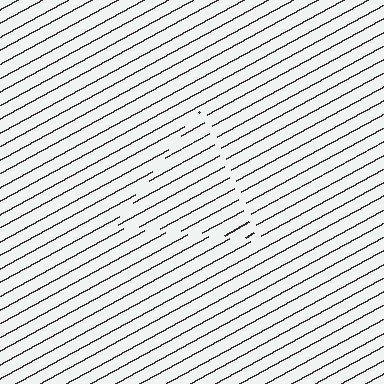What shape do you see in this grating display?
An illusory triangle. The interior of the shape contains the same grating, shifted by half a period — the contour is defined by the phase discontinuity where line-ends from the inner and outer gratings abut.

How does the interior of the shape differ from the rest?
The interior of the shape contains the same grating, shifted by half a period — the contour is defined by the phase discontinuity where line-ends from the inner and outer gratings abut.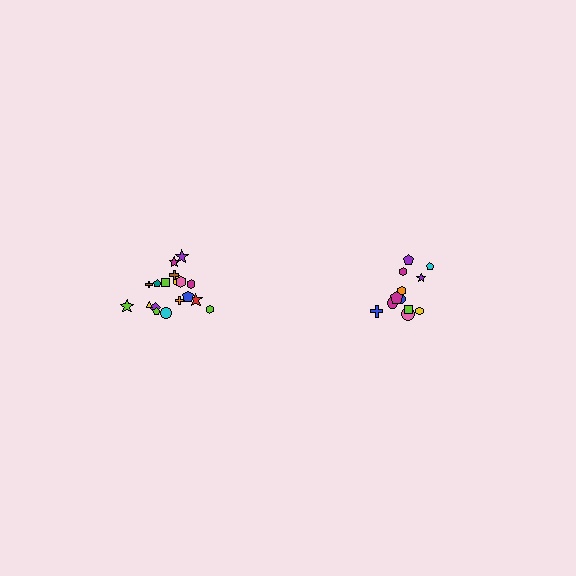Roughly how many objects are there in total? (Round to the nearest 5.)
Roughly 30 objects in total.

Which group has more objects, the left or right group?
The left group.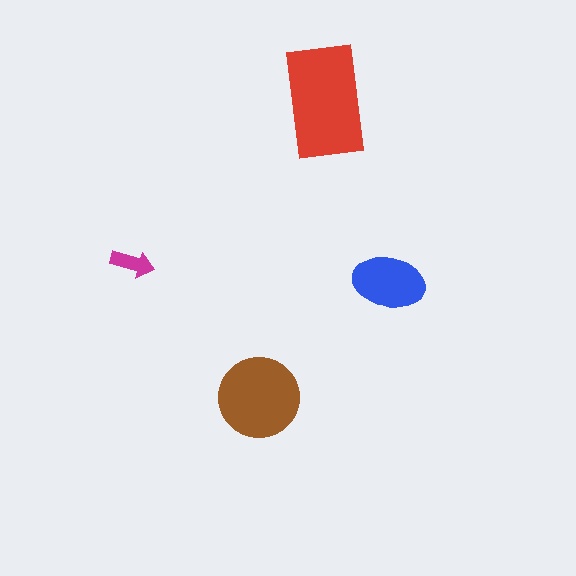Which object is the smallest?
The magenta arrow.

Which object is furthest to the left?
The magenta arrow is leftmost.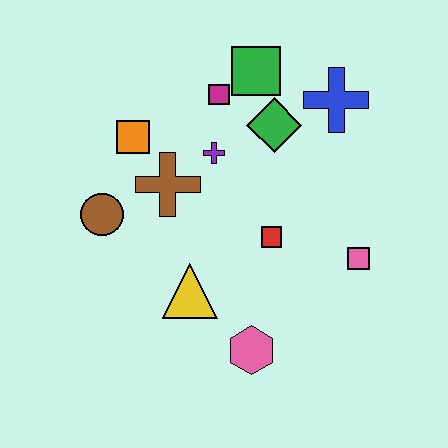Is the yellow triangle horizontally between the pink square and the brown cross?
Yes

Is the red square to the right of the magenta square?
Yes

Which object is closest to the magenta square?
The green square is closest to the magenta square.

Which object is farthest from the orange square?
The pink square is farthest from the orange square.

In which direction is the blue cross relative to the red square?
The blue cross is above the red square.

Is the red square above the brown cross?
No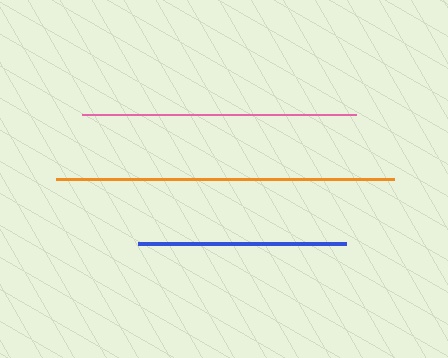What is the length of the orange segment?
The orange segment is approximately 338 pixels long.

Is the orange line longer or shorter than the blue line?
The orange line is longer than the blue line.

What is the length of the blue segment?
The blue segment is approximately 209 pixels long.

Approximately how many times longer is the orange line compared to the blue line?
The orange line is approximately 1.6 times the length of the blue line.